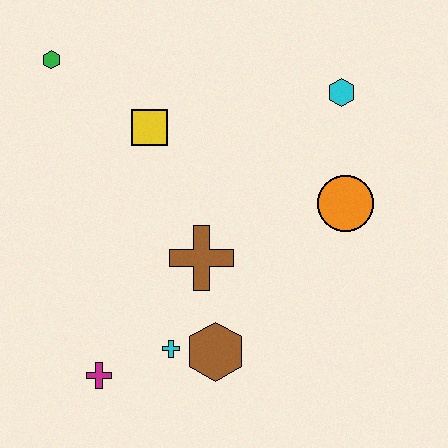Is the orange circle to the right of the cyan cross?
Yes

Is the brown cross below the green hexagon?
Yes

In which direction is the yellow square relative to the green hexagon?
The yellow square is to the right of the green hexagon.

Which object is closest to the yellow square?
The green hexagon is closest to the yellow square.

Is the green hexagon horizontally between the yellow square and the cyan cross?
No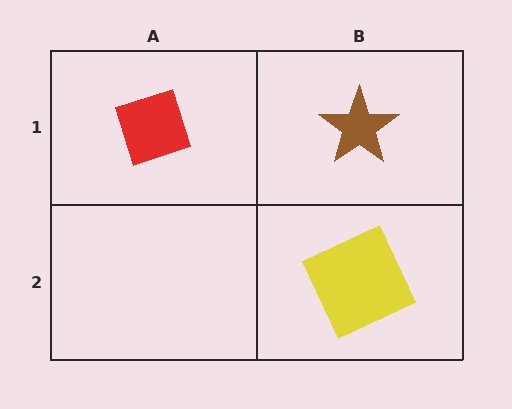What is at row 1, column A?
A red diamond.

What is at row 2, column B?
A yellow square.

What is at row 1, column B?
A brown star.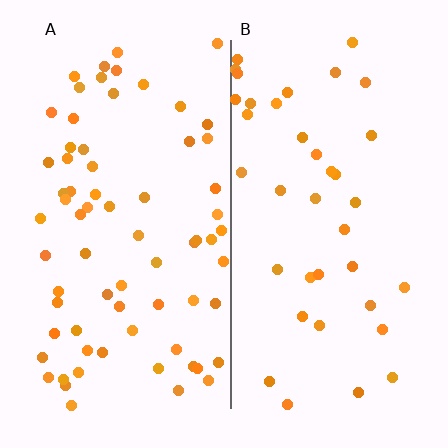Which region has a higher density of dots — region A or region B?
A (the left).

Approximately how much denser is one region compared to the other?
Approximately 1.8× — region A over region B.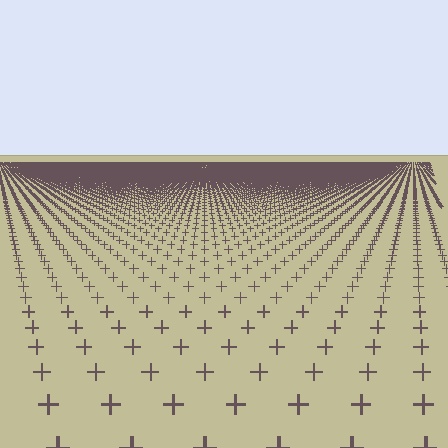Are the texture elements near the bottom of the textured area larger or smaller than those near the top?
Larger. Near the bottom, elements are closer to the viewer and appear at a bigger on-screen size.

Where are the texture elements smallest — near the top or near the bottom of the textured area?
Near the top.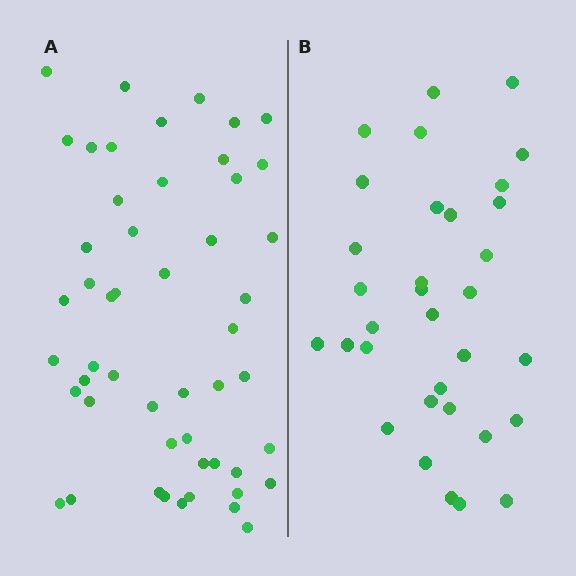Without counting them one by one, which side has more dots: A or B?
Region A (the left region) has more dots.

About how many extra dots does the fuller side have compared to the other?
Region A has approximately 20 more dots than region B.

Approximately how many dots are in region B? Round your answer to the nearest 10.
About 30 dots. (The exact count is 33, which rounds to 30.)